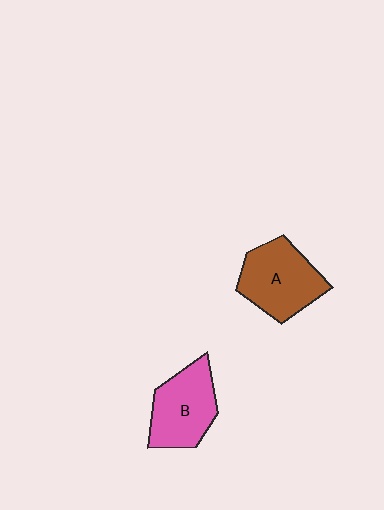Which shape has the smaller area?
Shape B (pink).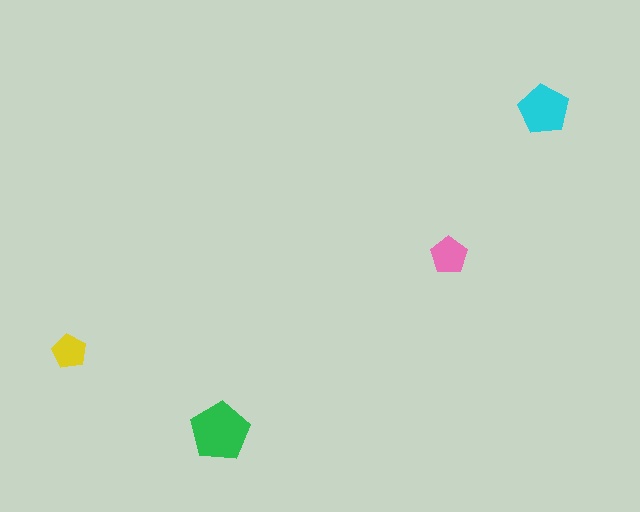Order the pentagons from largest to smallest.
the green one, the cyan one, the pink one, the yellow one.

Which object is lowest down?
The green pentagon is bottommost.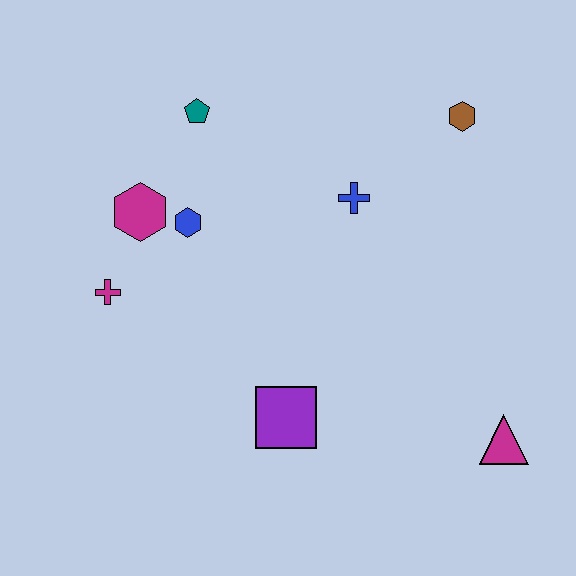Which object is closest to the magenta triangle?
The purple square is closest to the magenta triangle.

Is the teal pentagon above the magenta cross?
Yes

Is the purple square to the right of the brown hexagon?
No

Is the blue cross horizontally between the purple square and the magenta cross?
No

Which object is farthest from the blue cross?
The magenta triangle is farthest from the blue cross.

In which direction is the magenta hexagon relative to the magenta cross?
The magenta hexagon is above the magenta cross.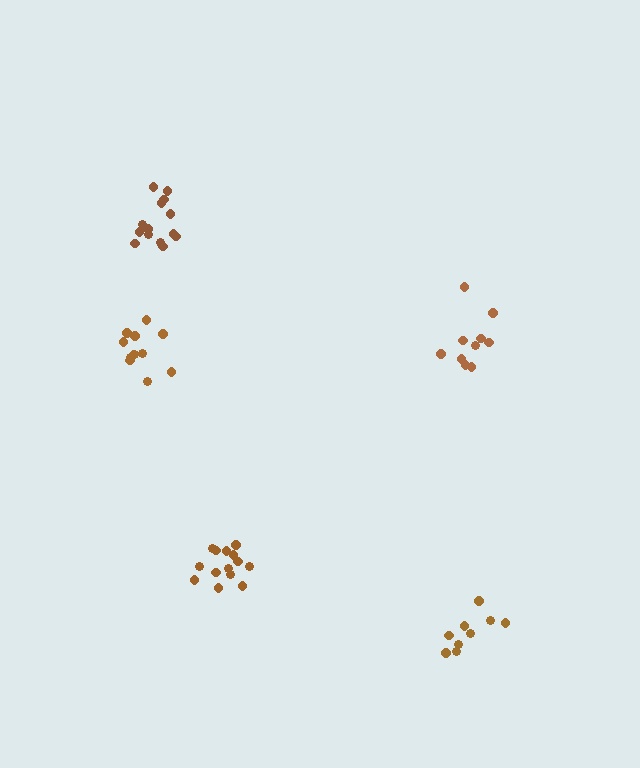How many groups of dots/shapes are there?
There are 5 groups.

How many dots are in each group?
Group 1: 14 dots, Group 2: 14 dots, Group 3: 13 dots, Group 4: 10 dots, Group 5: 9 dots (60 total).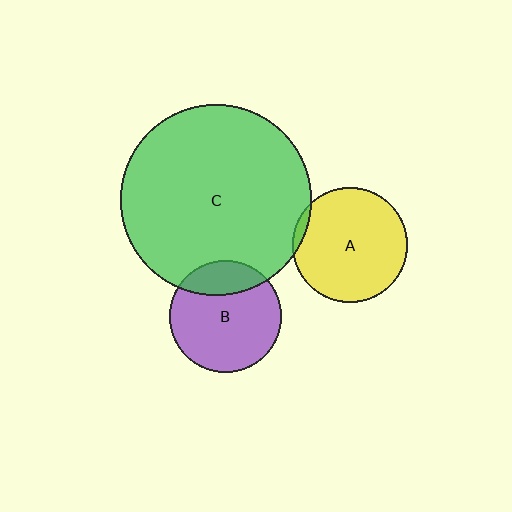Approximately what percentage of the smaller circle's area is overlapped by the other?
Approximately 5%.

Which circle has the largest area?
Circle C (green).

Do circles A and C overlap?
Yes.